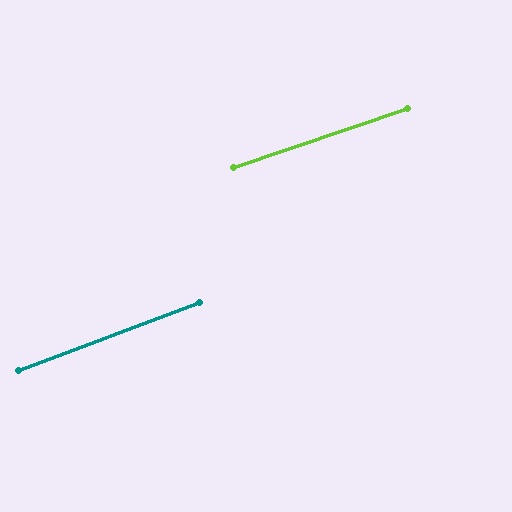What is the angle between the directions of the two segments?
Approximately 2 degrees.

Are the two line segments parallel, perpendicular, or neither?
Parallel — their directions differ by only 1.9°.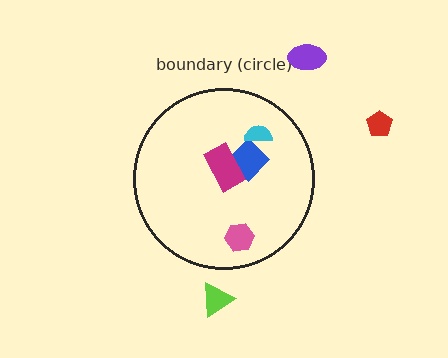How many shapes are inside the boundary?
4 inside, 3 outside.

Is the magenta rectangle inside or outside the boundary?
Inside.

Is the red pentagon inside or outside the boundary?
Outside.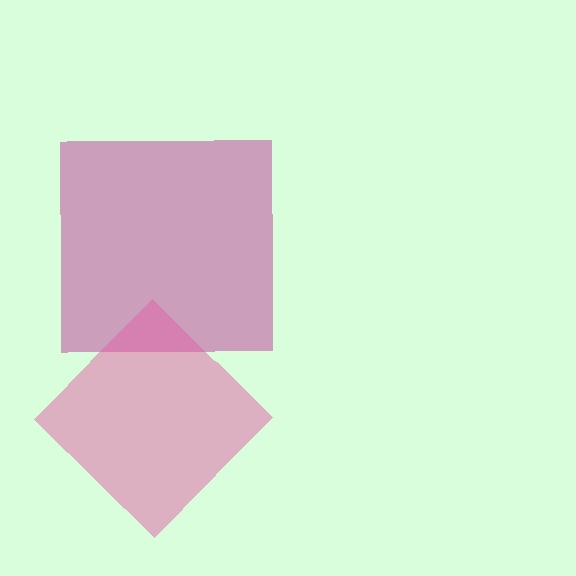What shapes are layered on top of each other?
The layered shapes are: a magenta square, a pink diamond.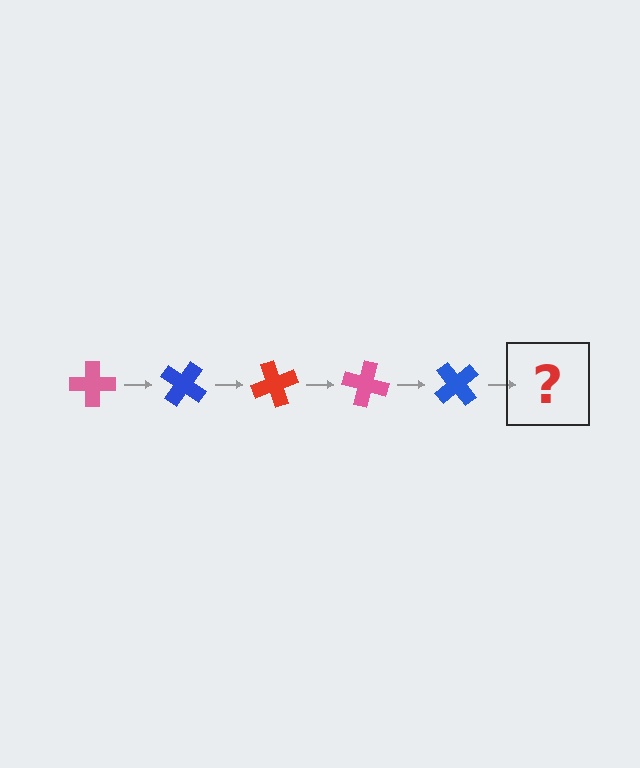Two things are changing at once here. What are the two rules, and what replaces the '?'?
The two rules are that it rotates 35 degrees each step and the color cycles through pink, blue, and red. The '?' should be a red cross, rotated 175 degrees from the start.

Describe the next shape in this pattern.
It should be a red cross, rotated 175 degrees from the start.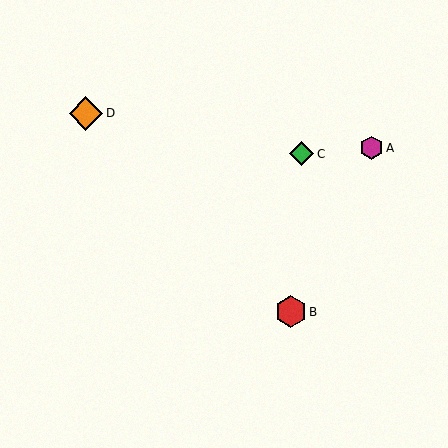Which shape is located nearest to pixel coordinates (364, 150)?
The magenta hexagon (labeled A) at (371, 148) is nearest to that location.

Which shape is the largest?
The orange diamond (labeled D) is the largest.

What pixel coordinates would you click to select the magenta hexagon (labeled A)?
Click at (371, 148) to select the magenta hexagon A.